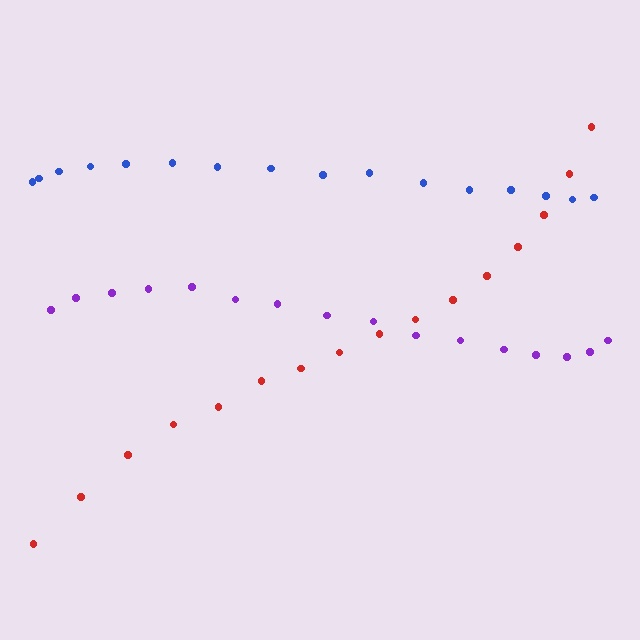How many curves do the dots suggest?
There are 3 distinct paths.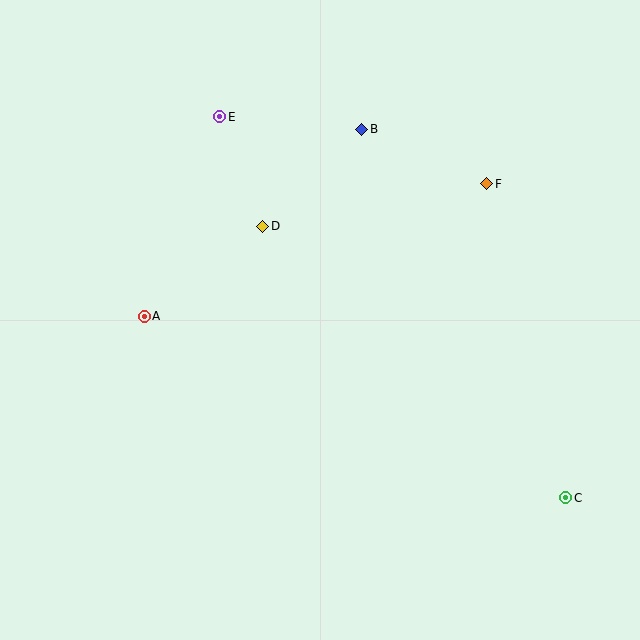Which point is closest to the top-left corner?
Point E is closest to the top-left corner.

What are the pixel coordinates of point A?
Point A is at (144, 316).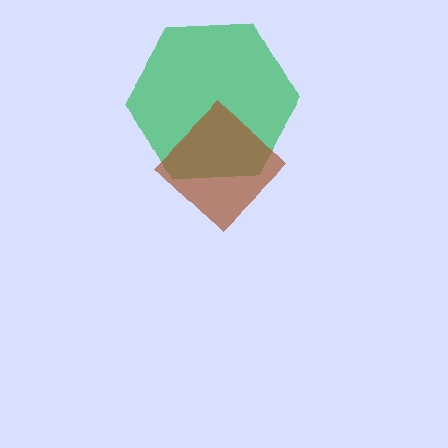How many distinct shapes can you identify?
There are 2 distinct shapes: a green hexagon, a brown diamond.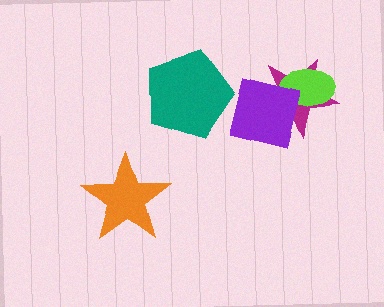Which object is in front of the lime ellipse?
The purple square is in front of the lime ellipse.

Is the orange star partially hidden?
No, no other shape covers it.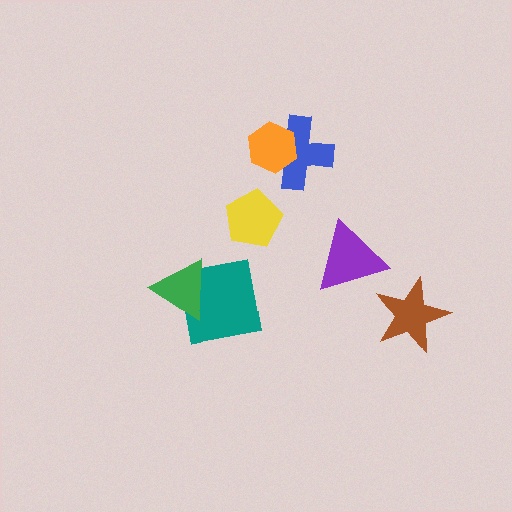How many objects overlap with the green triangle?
1 object overlaps with the green triangle.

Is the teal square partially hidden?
Yes, it is partially covered by another shape.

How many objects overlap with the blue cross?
1 object overlaps with the blue cross.